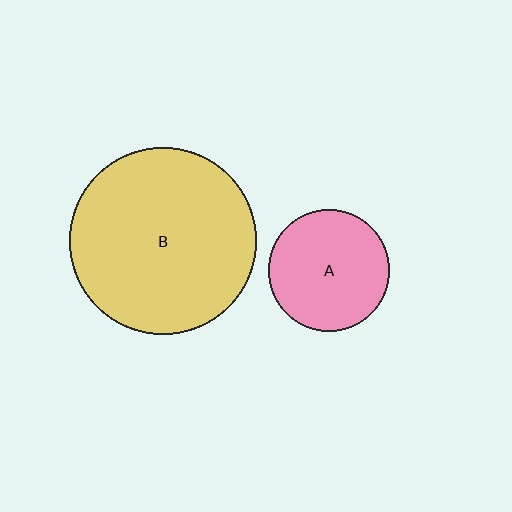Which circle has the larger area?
Circle B (yellow).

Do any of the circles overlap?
No, none of the circles overlap.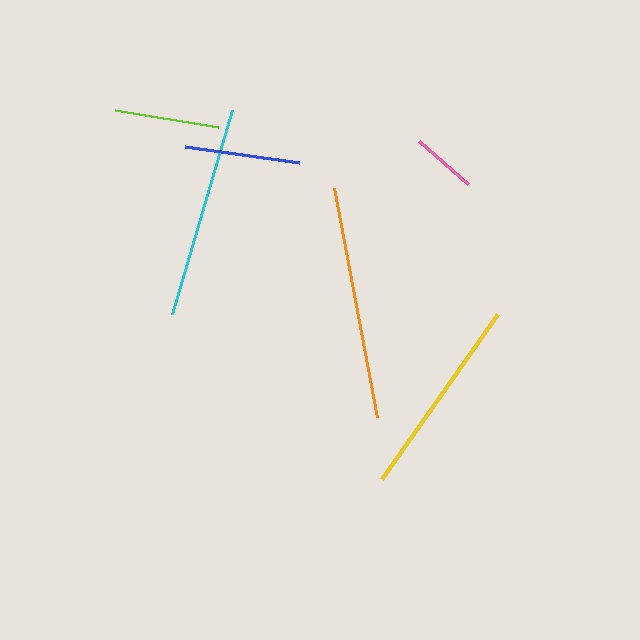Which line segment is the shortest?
The pink line is the shortest at approximately 65 pixels.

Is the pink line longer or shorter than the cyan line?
The cyan line is longer than the pink line.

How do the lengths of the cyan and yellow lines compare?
The cyan and yellow lines are approximately the same length.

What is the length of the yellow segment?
The yellow segment is approximately 202 pixels long.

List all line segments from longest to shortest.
From longest to shortest: orange, cyan, yellow, blue, lime, pink.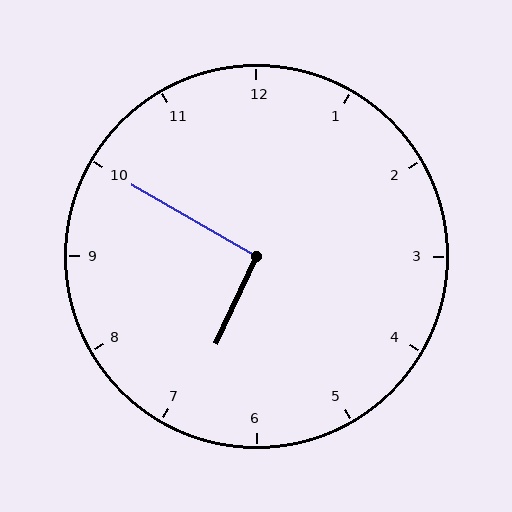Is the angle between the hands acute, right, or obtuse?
It is right.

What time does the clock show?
6:50.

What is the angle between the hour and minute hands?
Approximately 95 degrees.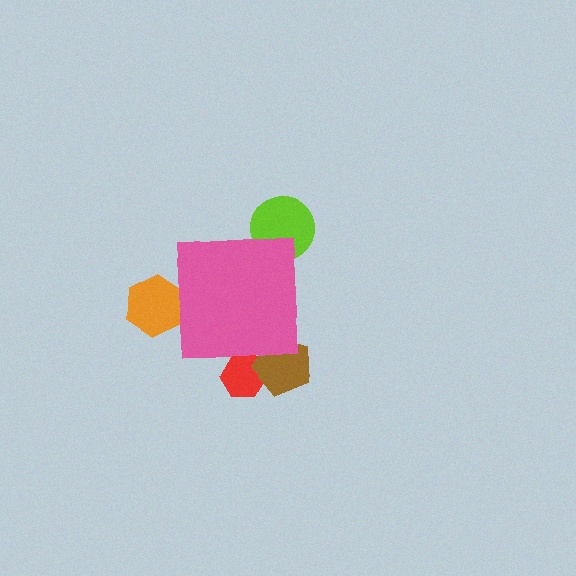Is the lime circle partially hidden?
Yes, the lime circle is partially hidden behind the pink square.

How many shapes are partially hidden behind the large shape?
4 shapes are partially hidden.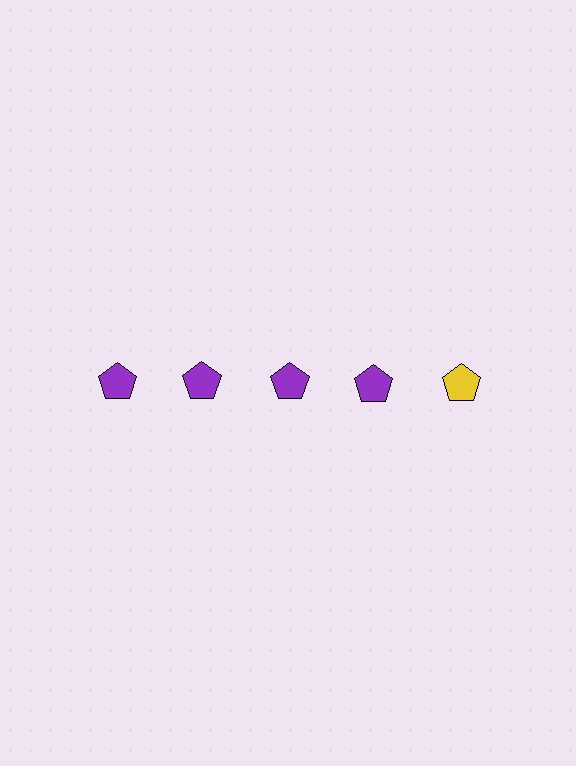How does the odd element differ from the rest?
It has a different color: yellow instead of purple.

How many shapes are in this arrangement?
There are 5 shapes arranged in a grid pattern.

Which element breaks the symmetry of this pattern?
The yellow pentagon in the top row, rightmost column breaks the symmetry. All other shapes are purple pentagons.